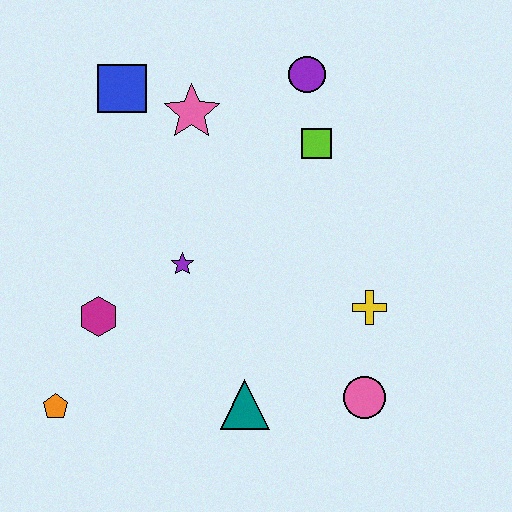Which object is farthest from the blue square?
The pink circle is farthest from the blue square.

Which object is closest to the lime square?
The purple circle is closest to the lime square.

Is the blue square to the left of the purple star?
Yes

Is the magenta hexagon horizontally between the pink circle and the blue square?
No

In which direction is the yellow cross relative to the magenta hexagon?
The yellow cross is to the right of the magenta hexagon.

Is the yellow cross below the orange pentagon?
No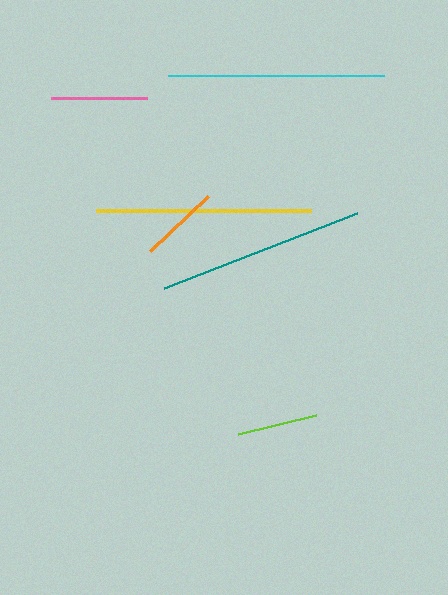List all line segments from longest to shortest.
From longest to shortest: cyan, yellow, teal, pink, orange, lime.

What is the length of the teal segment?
The teal segment is approximately 207 pixels long.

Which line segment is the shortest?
The lime line is the shortest at approximately 80 pixels.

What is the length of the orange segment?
The orange segment is approximately 80 pixels long.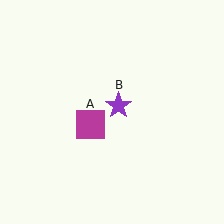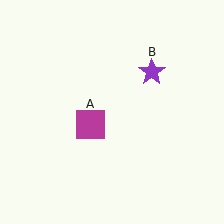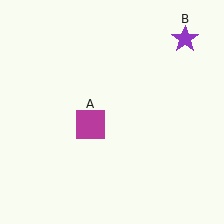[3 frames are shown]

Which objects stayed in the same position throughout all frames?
Magenta square (object A) remained stationary.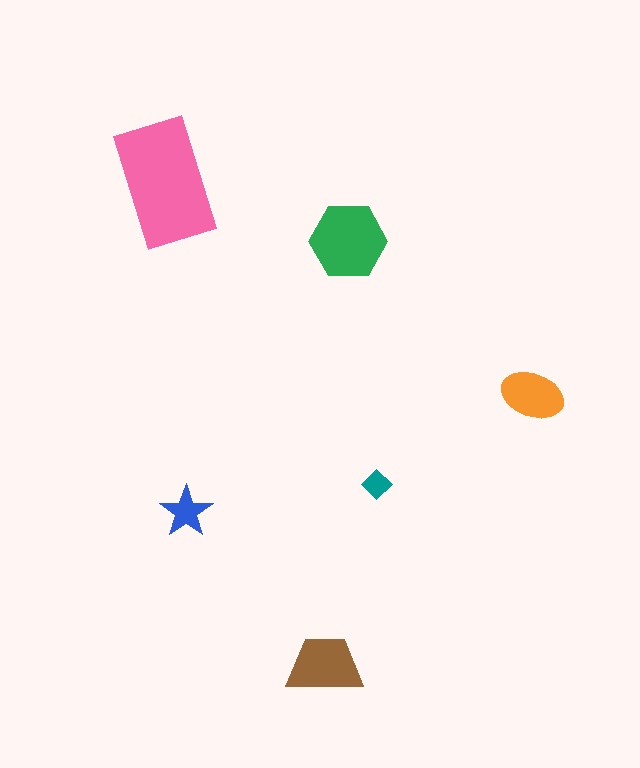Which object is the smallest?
The teal diamond.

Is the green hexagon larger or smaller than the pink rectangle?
Smaller.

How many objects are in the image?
There are 6 objects in the image.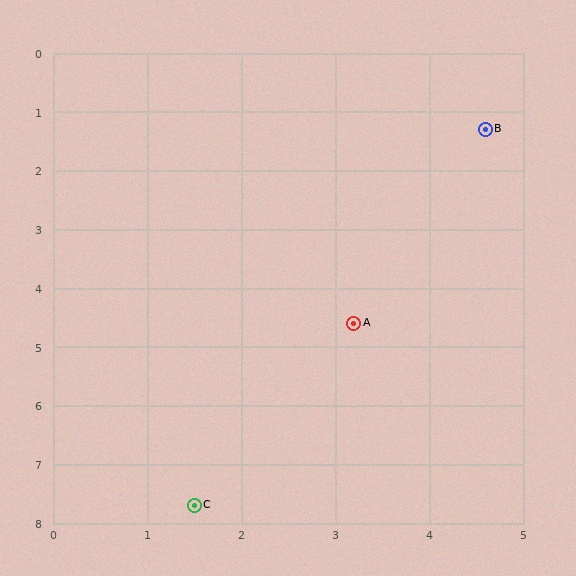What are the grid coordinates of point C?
Point C is at approximately (1.5, 7.7).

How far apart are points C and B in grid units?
Points C and B are about 7.1 grid units apart.